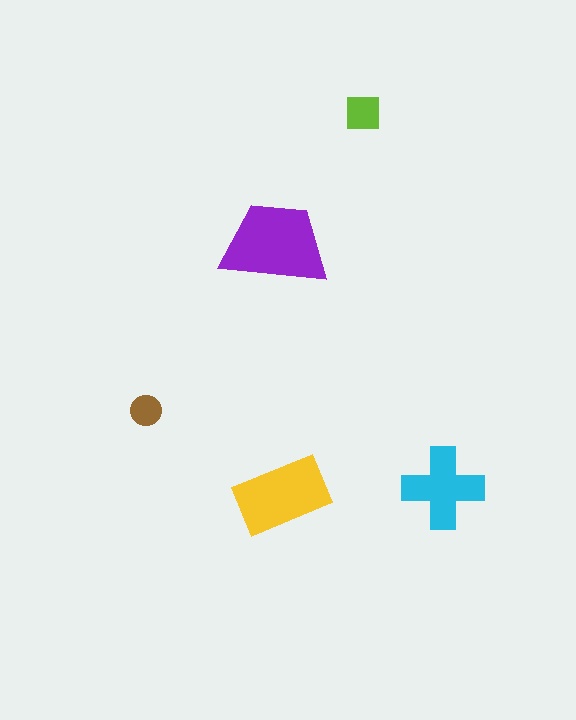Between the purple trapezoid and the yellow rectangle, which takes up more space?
The purple trapezoid.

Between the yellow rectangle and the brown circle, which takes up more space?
The yellow rectangle.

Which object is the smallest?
The brown circle.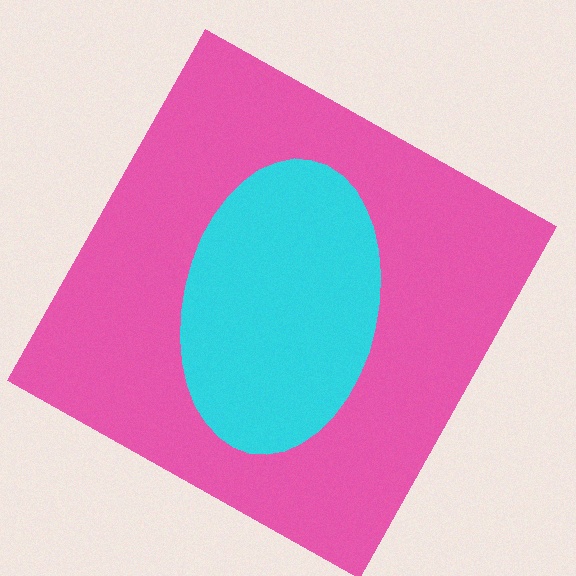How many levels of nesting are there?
2.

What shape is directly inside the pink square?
The cyan ellipse.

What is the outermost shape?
The pink square.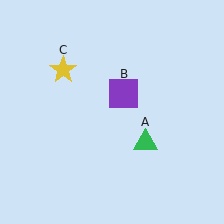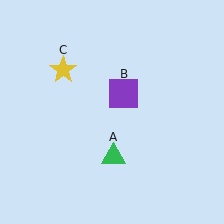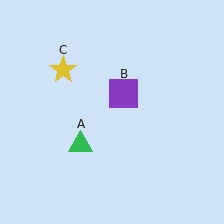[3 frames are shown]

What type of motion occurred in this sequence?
The green triangle (object A) rotated clockwise around the center of the scene.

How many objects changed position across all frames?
1 object changed position: green triangle (object A).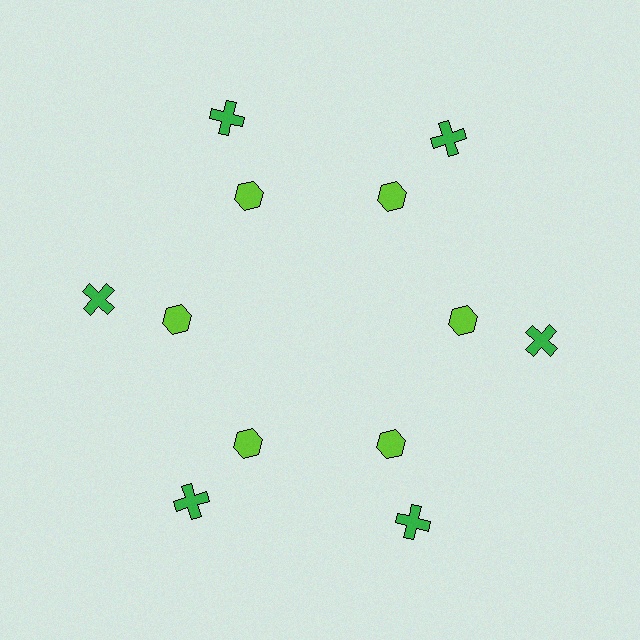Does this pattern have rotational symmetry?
Yes, this pattern has 6-fold rotational symmetry. It looks the same after rotating 60 degrees around the center.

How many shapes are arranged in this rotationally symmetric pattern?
There are 12 shapes, arranged in 6 groups of 2.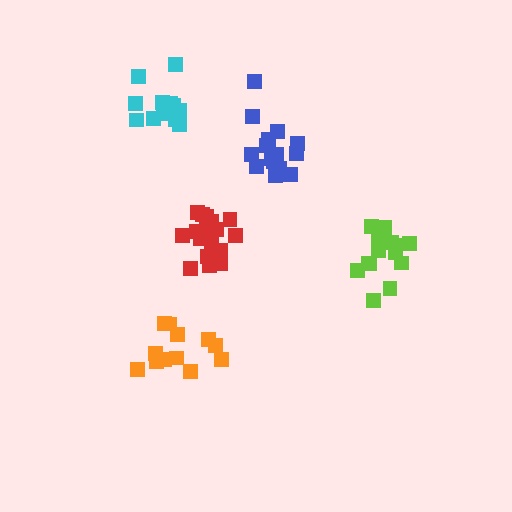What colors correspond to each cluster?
The clusters are colored: cyan, orange, blue, red, lime.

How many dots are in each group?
Group 1: 12 dots, Group 2: 12 dots, Group 3: 16 dots, Group 4: 18 dots, Group 5: 14 dots (72 total).